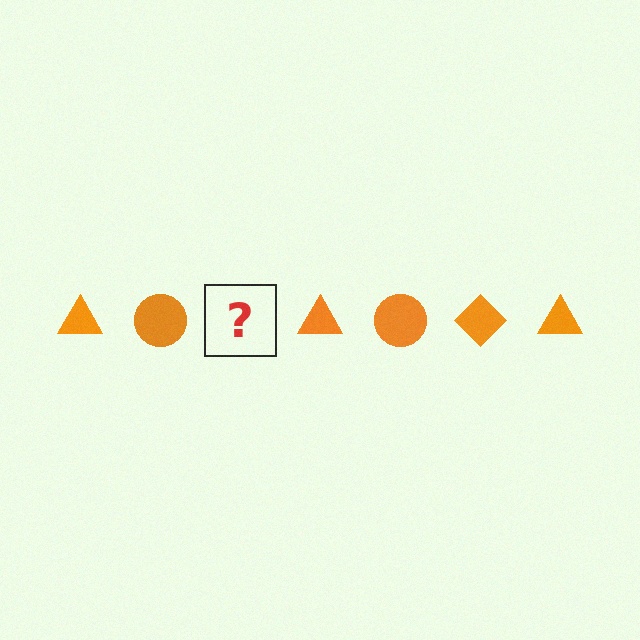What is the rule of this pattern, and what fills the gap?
The rule is that the pattern cycles through triangle, circle, diamond shapes in orange. The gap should be filled with an orange diamond.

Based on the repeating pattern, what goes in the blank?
The blank should be an orange diamond.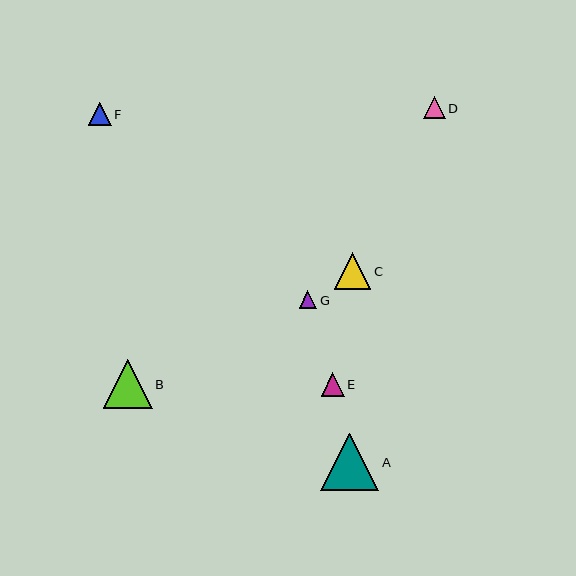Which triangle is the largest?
Triangle A is the largest with a size of approximately 58 pixels.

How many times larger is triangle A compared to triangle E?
Triangle A is approximately 2.5 times the size of triangle E.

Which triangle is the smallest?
Triangle G is the smallest with a size of approximately 18 pixels.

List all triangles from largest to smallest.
From largest to smallest: A, B, C, F, E, D, G.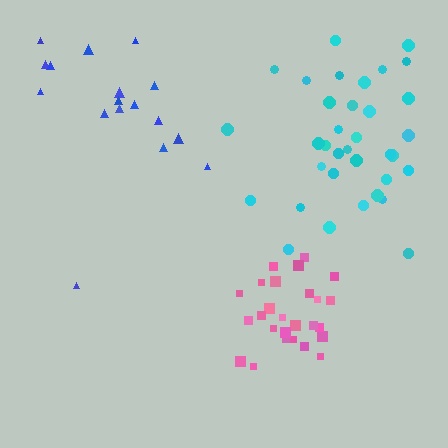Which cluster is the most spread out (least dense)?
Blue.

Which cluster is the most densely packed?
Pink.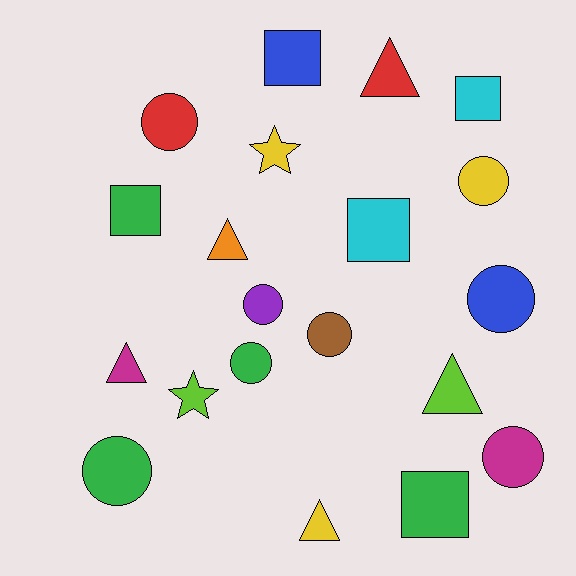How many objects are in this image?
There are 20 objects.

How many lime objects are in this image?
There are 2 lime objects.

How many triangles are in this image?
There are 5 triangles.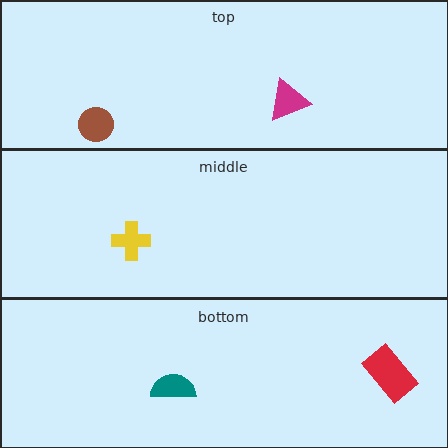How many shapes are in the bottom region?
2.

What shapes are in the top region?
The magenta triangle, the brown circle.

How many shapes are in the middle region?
1.